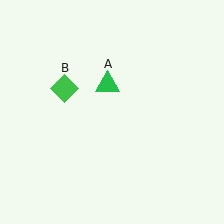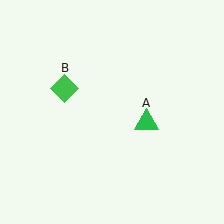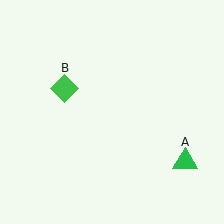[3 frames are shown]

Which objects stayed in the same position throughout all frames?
Green diamond (object B) remained stationary.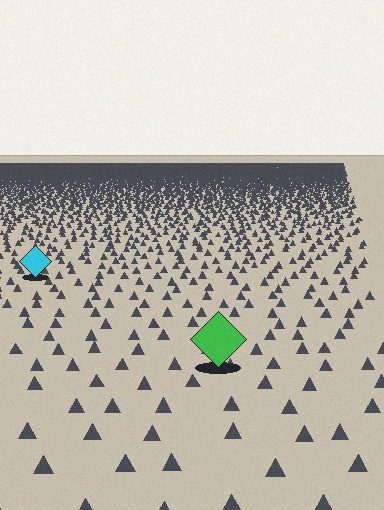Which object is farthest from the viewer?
The cyan diamond is farthest from the viewer. It appears smaller and the ground texture around it is denser.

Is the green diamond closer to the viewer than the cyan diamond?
Yes. The green diamond is closer — you can tell from the texture gradient: the ground texture is coarser near it.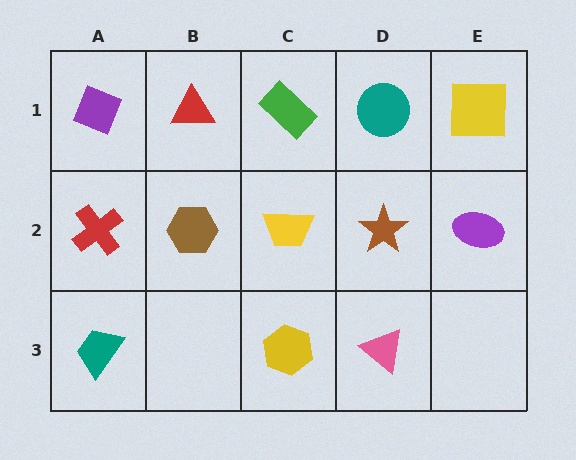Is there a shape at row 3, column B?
No, that cell is empty.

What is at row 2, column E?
A purple ellipse.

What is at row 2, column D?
A brown star.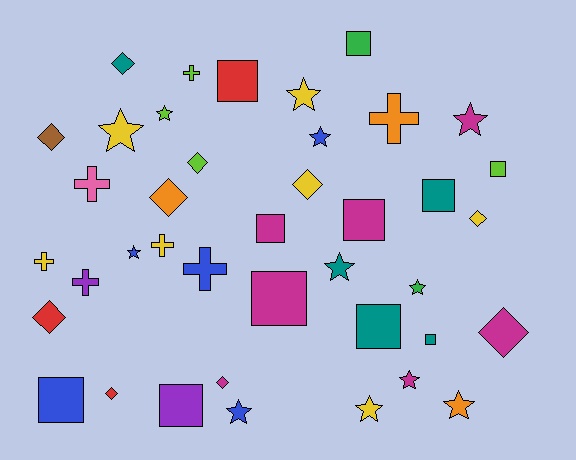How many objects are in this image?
There are 40 objects.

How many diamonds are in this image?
There are 10 diamonds.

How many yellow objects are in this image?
There are 7 yellow objects.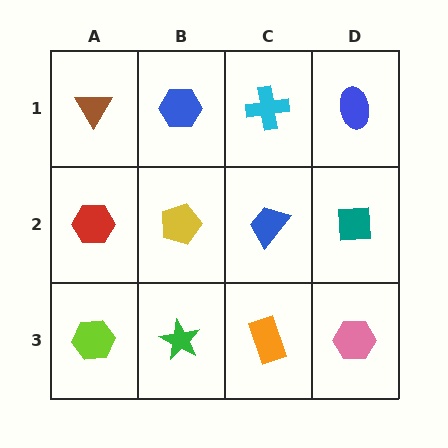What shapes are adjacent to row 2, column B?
A blue hexagon (row 1, column B), a green star (row 3, column B), a red hexagon (row 2, column A), a blue trapezoid (row 2, column C).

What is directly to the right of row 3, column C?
A pink hexagon.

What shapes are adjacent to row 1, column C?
A blue trapezoid (row 2, column C), a blue hexagon (row 1, column B), a blue ellipse (row 1, column D).